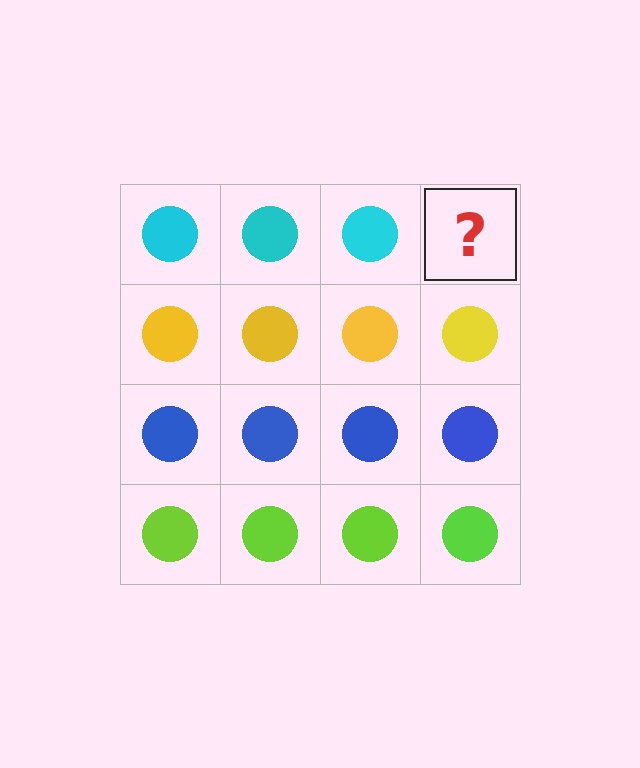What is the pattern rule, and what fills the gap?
The rule is that each row has a consistent color. The gap should be filled with a cyan circle.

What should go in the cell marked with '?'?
The missing cell should contain a cyan circle.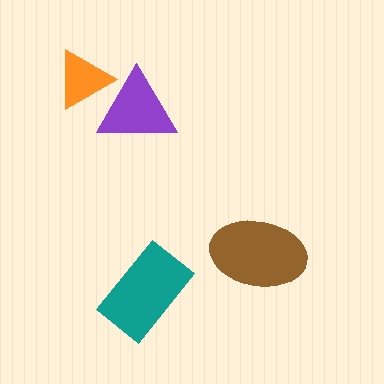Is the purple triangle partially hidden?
Yes, it is partially covered by another shape.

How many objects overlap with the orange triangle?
1 object overlaps with the orange triangle.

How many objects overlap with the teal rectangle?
0 objects overlap with the teal rectangle.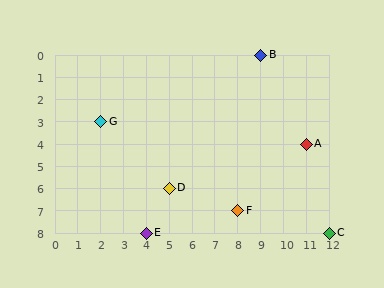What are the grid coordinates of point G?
Point G is at grid coordinates (2, 3).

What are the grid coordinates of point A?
Point A is at grid coordinates (11, 4).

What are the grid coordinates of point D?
Point D is at grid coordinates (5, 6).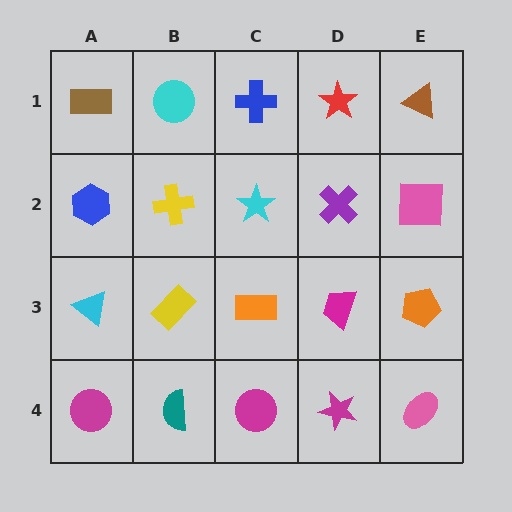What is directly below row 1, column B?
A yellow cross.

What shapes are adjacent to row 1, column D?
A purple cross (row 2, column D), a blue cross (row 1, column C), a brown triangle (row 1, column E).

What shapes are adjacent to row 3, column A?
A blue hexagon (row 2, column A), a magenta circle (row 4, column A), a yellow rectangle (row 3, column B).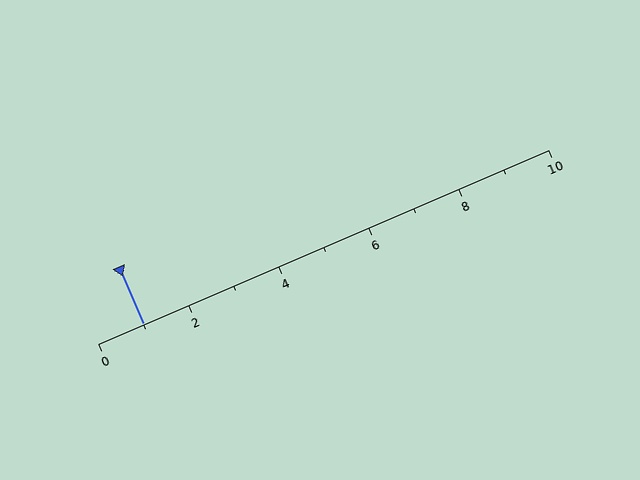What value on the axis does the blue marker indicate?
The marker indicates approximately 1.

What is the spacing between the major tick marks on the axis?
The major ticks are spaced 2 apart.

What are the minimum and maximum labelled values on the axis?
The axis runs from 0 to 10.